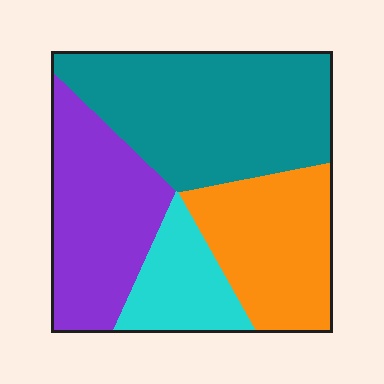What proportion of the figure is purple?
Purple takes up between a quarter and a half of the figure.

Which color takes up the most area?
Teal, at roughly 40%.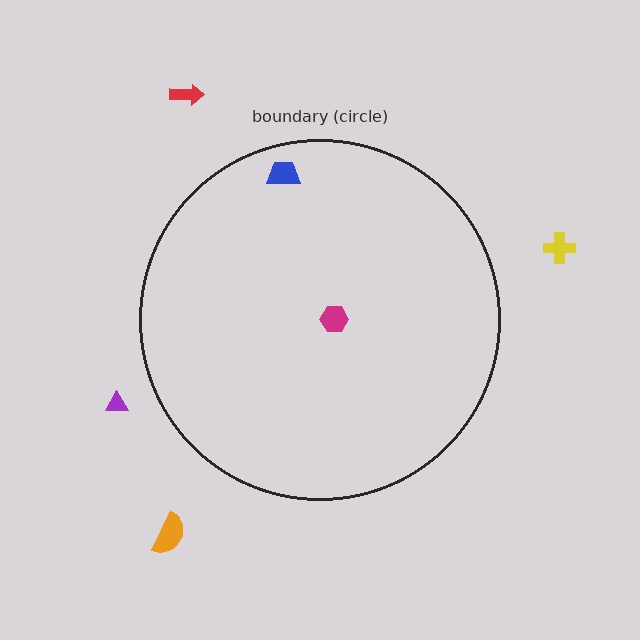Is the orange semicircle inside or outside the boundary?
Outside.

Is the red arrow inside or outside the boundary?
Outside.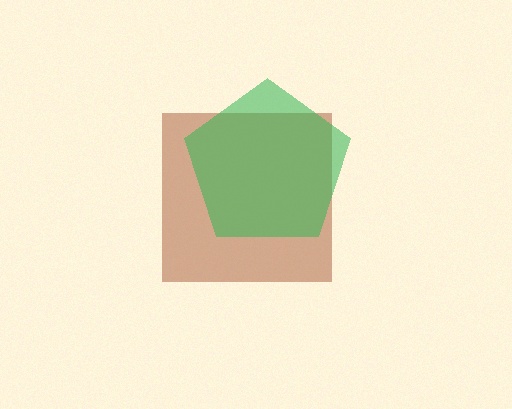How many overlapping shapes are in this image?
There are 2 overlapping shapes in the image.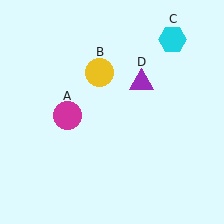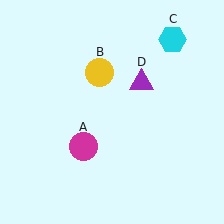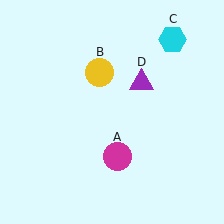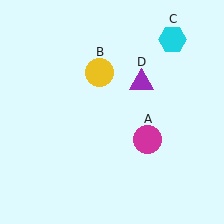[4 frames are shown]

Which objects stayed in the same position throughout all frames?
Yellow circle (object B) and cyan hexagon (object C) and purple triangle (object D) remained stationary.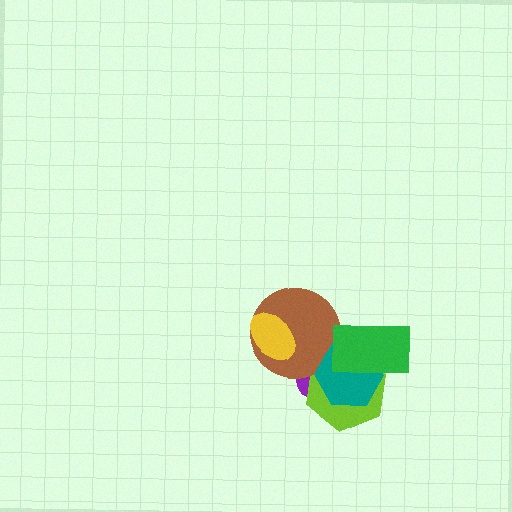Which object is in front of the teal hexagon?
The green rectangle is in front of the teal hexagon.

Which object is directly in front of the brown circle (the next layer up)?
The teal hexagon is directly in front of the brown circle.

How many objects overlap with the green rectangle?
3 objects overlap with the green rectangle.